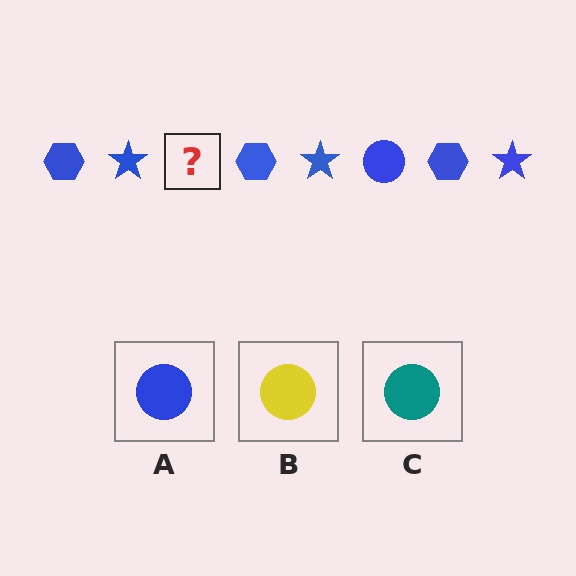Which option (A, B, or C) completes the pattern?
A.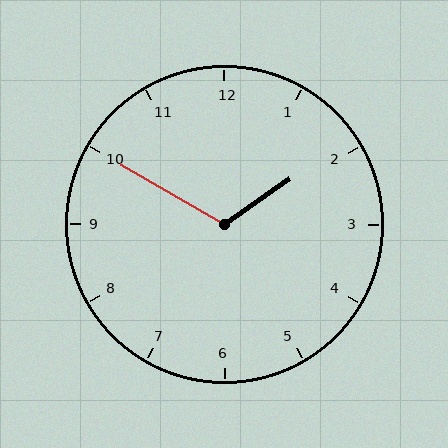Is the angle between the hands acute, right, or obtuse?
It is obtuse.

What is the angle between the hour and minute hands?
Approximately 115 degrees.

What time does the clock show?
1:50.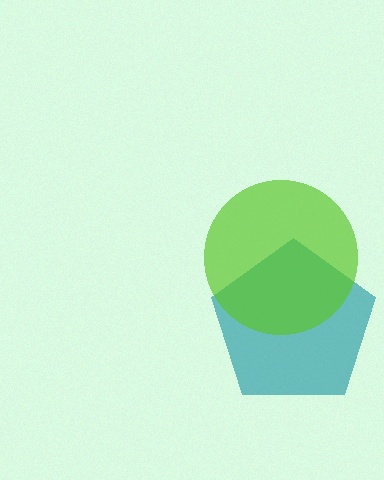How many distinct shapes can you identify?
There are 2 distinct shapes: a teal pentagon, a lime circle.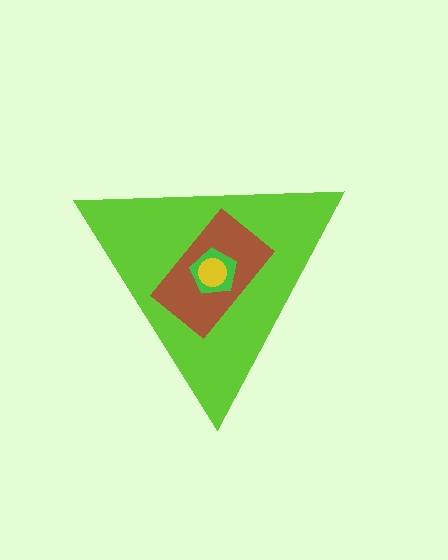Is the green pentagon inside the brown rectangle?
Yes.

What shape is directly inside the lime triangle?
The brown rectangle.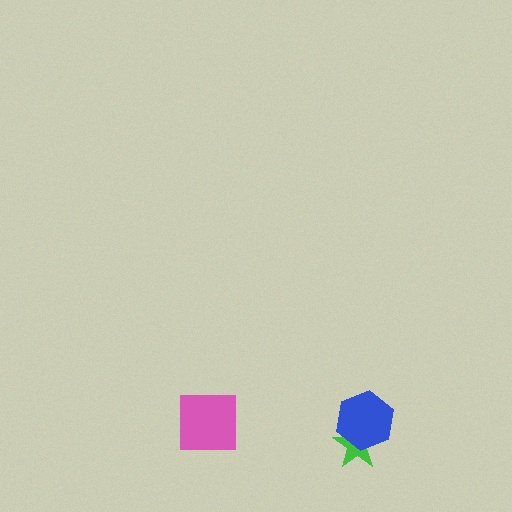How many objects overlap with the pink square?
0 objects overlap with the pink square.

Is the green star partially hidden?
Yes, it is partially covered by another shape.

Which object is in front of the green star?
The blue hexagon is in front of the green star.